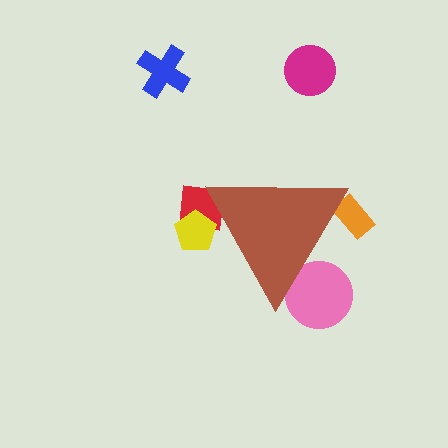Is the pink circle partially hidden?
Yes, the pink circle is partially hidden behind the brown triangle.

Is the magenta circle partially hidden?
No, the magenta circle is fully visible.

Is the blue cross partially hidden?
No, the blue cross is fully visible.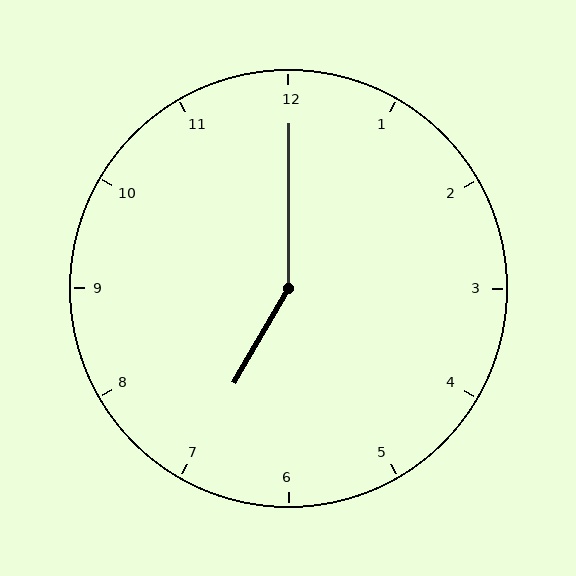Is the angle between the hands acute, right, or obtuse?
It is obtuse.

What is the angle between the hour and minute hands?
Approximately 150 degrees.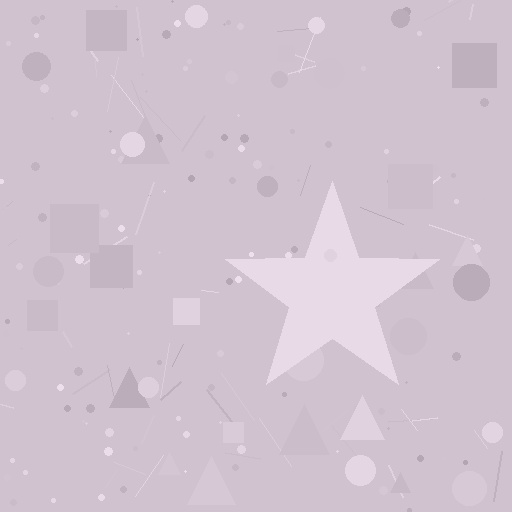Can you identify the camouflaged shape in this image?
The camouflaged shape is a star.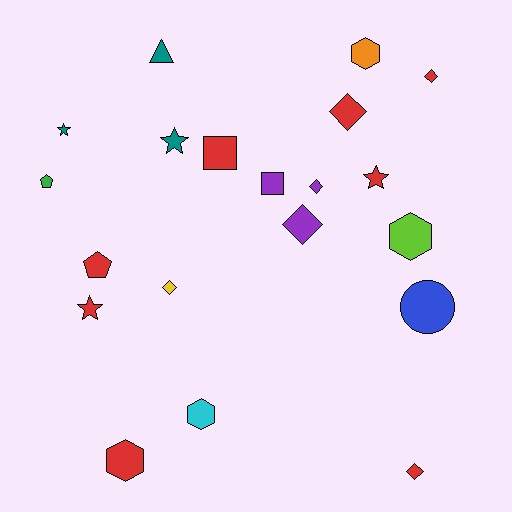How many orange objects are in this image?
There is 1 orange object.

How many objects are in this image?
There are 20 objects.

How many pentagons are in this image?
There are 2 pentagons.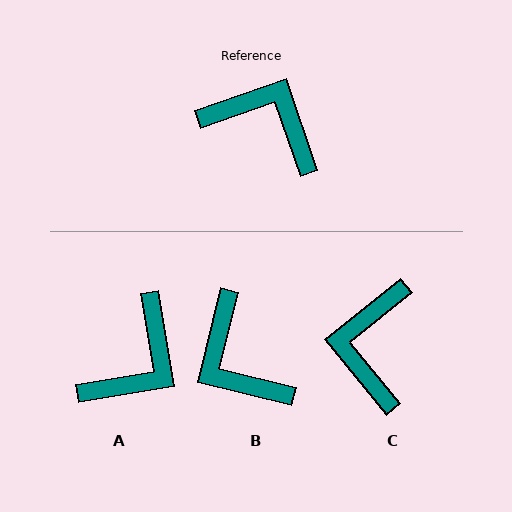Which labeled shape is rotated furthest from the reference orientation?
B, about 147 degrees away.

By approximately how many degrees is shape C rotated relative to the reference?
Approximately 110 degrees counter-clockwise.